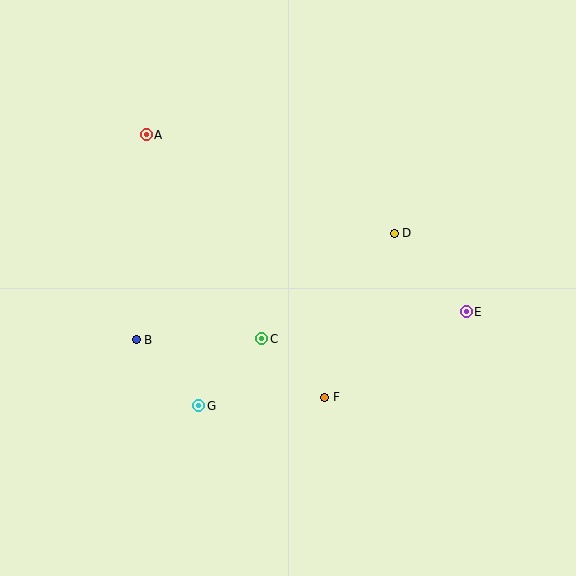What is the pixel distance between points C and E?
The distance between C and E is 207 pixels.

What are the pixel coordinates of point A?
Point A is at (146, 135).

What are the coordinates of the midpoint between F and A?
The midpoint between F and A is at (235, 266).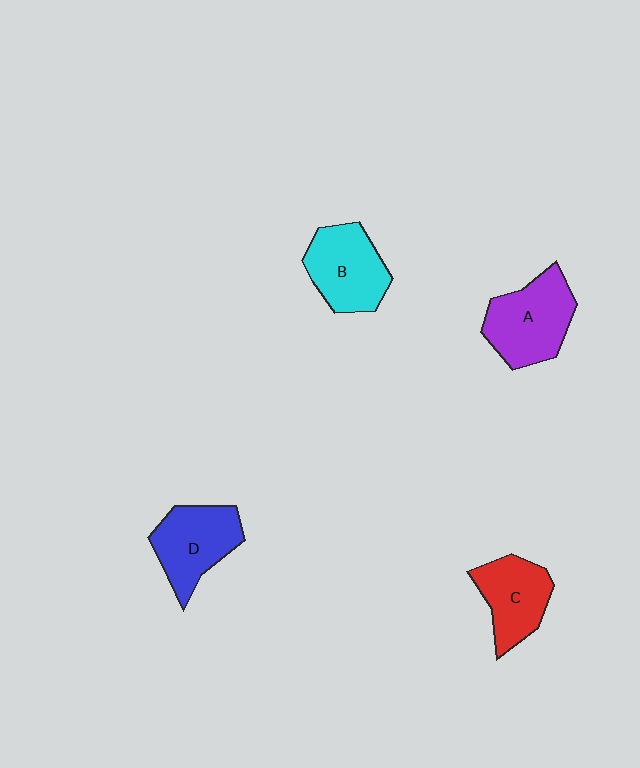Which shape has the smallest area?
Shape C (red).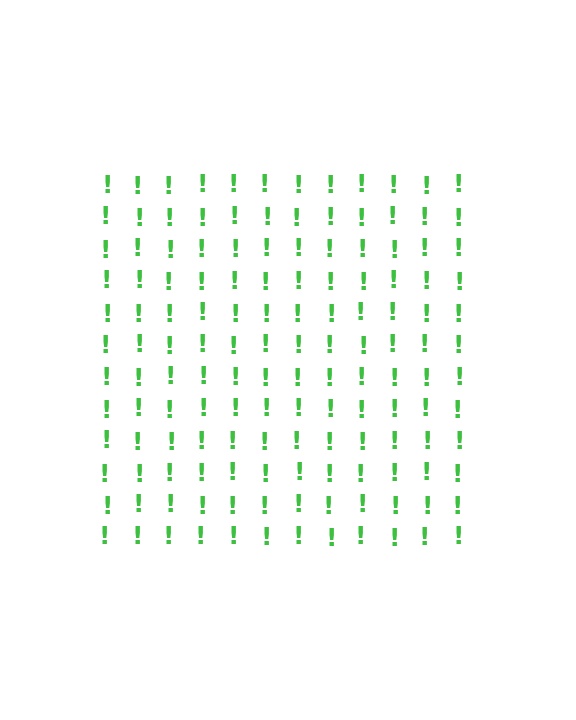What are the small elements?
The small elements are exclamation marks.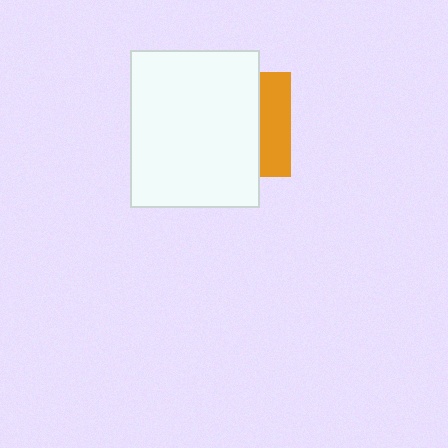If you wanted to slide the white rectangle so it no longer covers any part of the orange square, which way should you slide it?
Slide it left — that is the most direct way to separate the two shapes.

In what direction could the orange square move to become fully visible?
The orange square could move right. That would shift it out from behind the white rectangle entirely.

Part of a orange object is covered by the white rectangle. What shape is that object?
It is a square.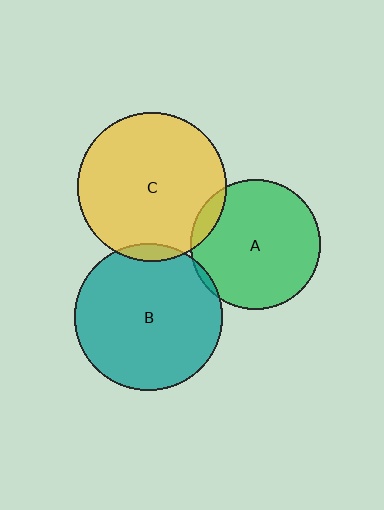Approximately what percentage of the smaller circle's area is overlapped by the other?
Approximately 10%.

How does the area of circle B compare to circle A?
Approximately 1.3 times.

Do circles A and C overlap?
Yes.